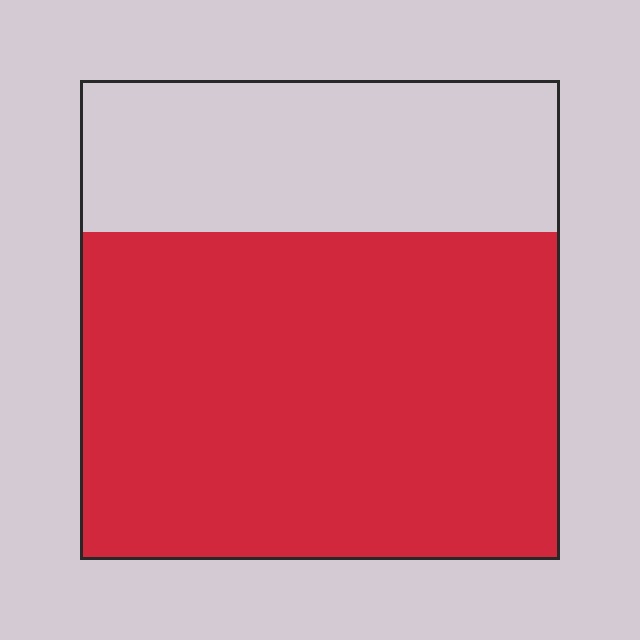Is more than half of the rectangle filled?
Yes.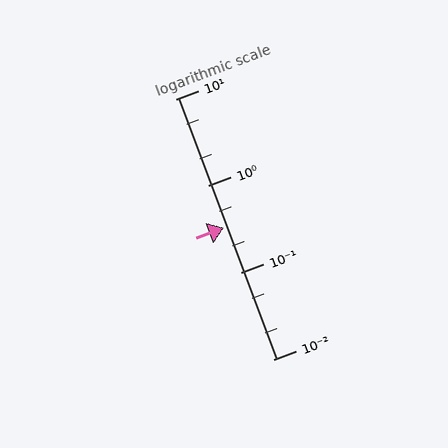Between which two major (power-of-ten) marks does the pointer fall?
The pointer is between 0.1 and 1.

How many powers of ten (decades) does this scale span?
The scale spans 3 decades, from 0.01 to 10.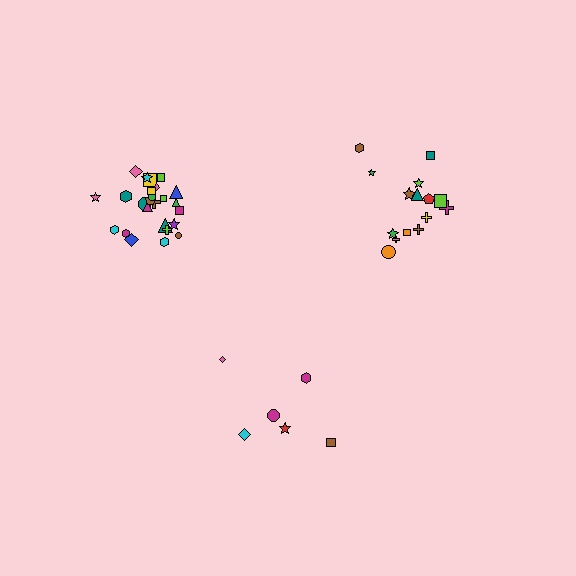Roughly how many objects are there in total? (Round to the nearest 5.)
Roughly 45 objects in total.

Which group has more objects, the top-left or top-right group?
The top-left group.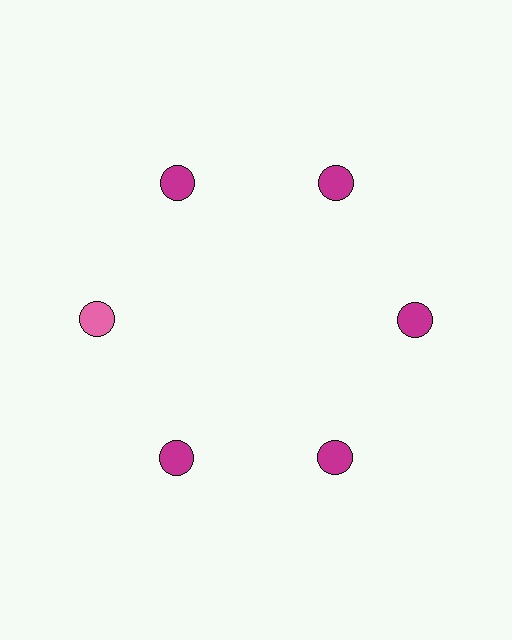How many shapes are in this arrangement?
There are 6 shapes arranged in a ring pattern.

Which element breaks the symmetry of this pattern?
The pink circle at roughly the 9 o'clock position breaks the symmetry. All other shapes are magenta circles.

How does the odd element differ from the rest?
It has a different color: pink instead of magenta.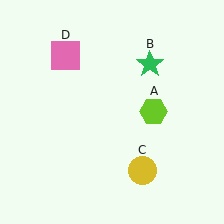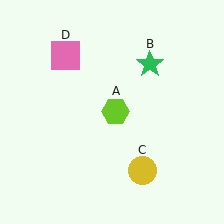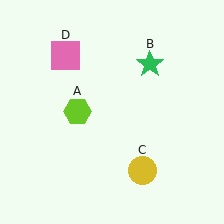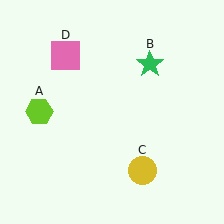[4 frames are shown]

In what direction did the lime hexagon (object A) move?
The lime hexagon (object A) moved left.